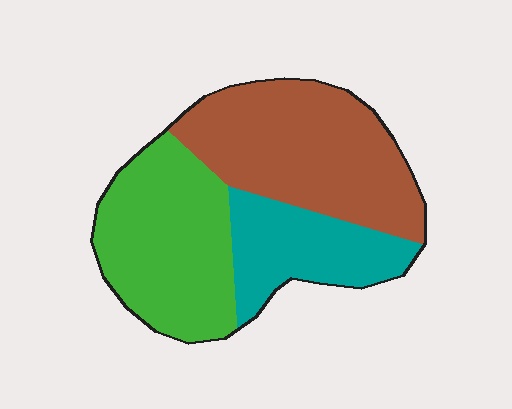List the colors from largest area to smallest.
From largest to smallest: brown, green, teal.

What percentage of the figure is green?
Green covers about 35% of the figure.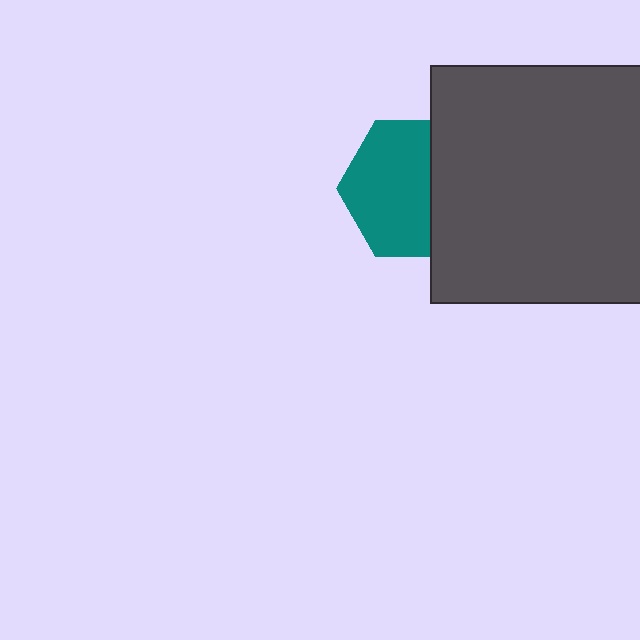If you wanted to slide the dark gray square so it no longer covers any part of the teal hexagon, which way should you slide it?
Slide it right — that is the most direct way to separate the two shapes.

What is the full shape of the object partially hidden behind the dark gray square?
The partially hidden object is a teal hexagon.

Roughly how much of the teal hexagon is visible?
About half of it is visible (roughly 62%).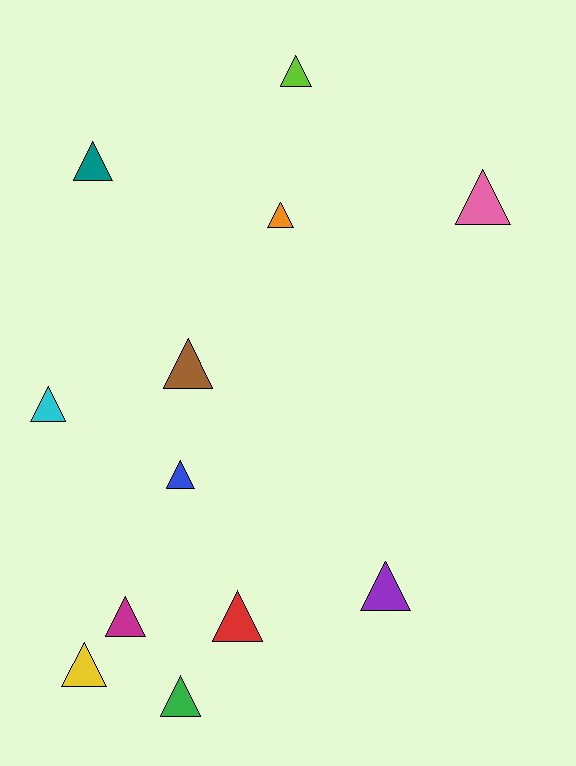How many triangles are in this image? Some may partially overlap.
There are 12 triangles.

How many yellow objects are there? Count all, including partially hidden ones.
There is 1 yellow object.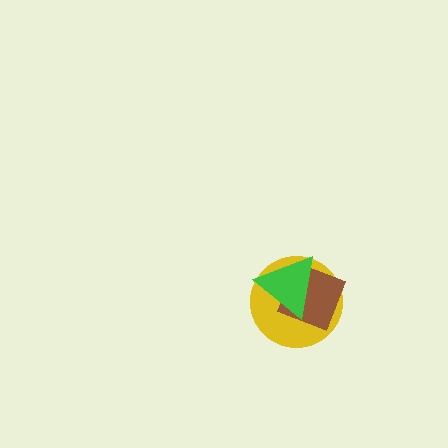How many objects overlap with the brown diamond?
2 objects overlap with the brown diamond.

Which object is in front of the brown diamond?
The green triangle is in front of the brown diamond.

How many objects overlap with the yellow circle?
2 objects overlap with the yellow circle.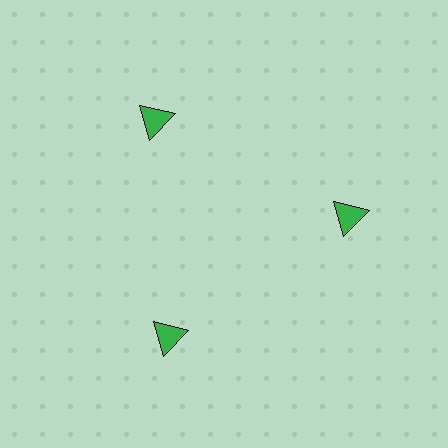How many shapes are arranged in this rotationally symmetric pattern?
There are 3 shapes, arranged in 3 groups of 1.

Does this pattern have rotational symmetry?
Yes, this pattern has 3-fold rotational symmetry. It looks the same after rotating 120 degrees around the center.